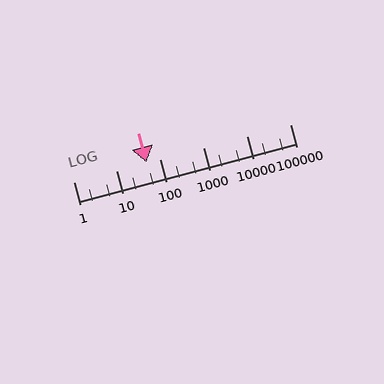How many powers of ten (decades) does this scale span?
The scale spans 5 decades, from 1 to 100000.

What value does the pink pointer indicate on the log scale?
The pointer indicates approximately 48.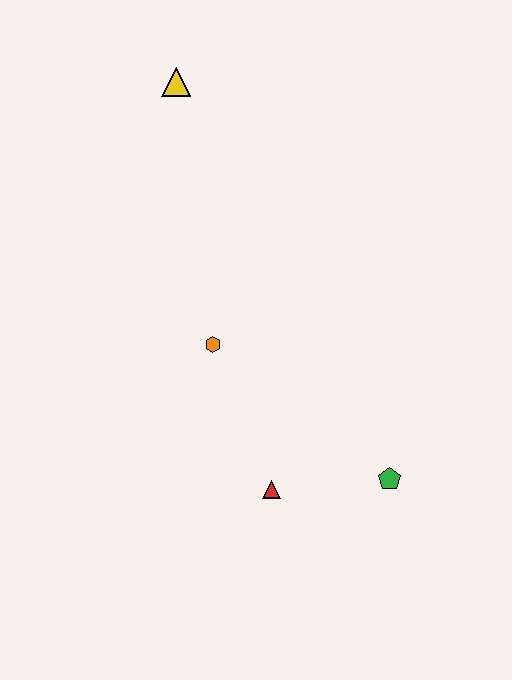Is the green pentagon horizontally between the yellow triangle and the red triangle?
No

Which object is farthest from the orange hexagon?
The yellow triangle is farthest from the orange hexagon.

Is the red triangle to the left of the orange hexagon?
No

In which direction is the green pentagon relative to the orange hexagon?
The green pentagon is to the right of the orange hexagon.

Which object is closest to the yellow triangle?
The orange hexagon is closest to the yellow triangle.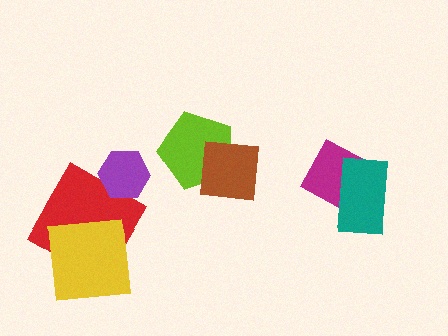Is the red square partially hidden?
Yes, it is partially covered by another shape.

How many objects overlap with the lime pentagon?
1 object overlaps with the lime pentagon.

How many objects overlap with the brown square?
1 object overlaps with the brown square.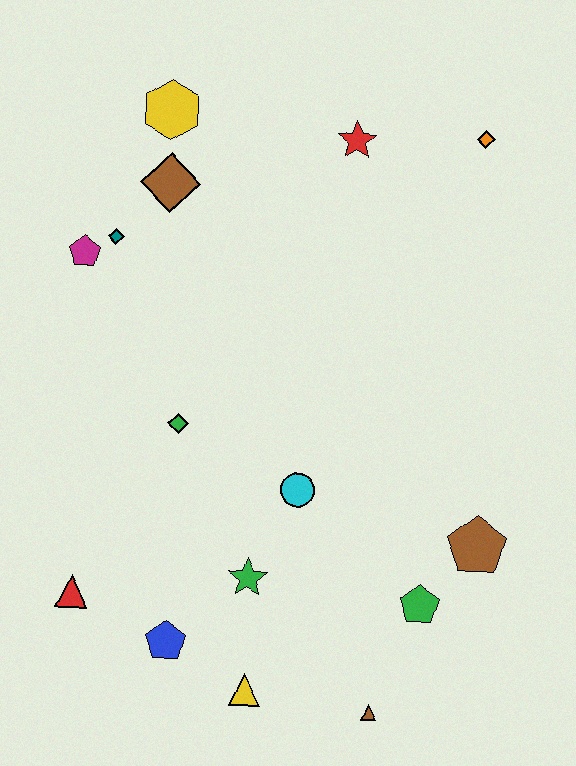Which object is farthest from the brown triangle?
The yellow hexagon is farthest from the brown triangle.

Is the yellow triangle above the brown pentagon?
No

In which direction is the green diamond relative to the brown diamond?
The green diamond is below the brown diamond.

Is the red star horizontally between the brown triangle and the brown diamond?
Yes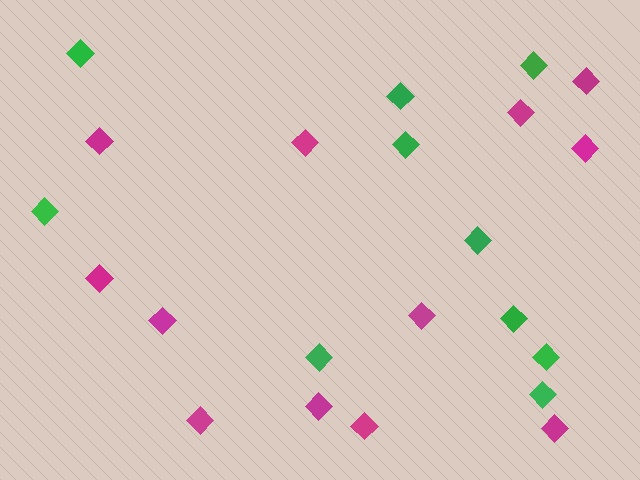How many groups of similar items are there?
There are 2 groups: one group of magenta diamonds (12) and one group of green diamonds (10).